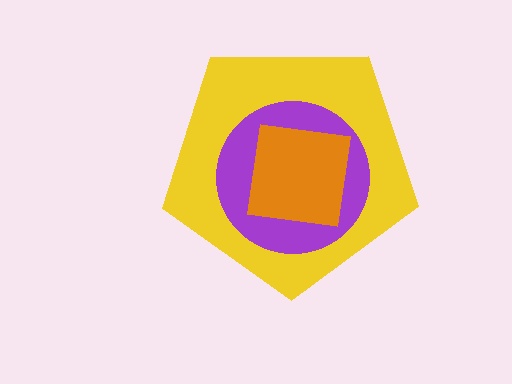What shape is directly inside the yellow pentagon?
The purple circle.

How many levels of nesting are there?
3.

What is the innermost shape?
The orange square.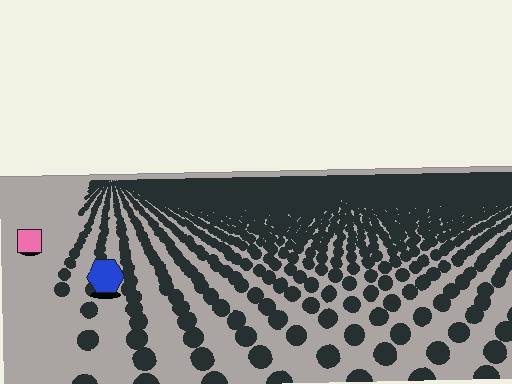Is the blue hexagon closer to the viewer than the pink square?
Yes. The blue hexagon is closer — you can tell from the texture gradient: the ground texture is coarser near it.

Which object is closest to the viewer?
The blue hexagon is closest. The texture marks near it are larger and more spread out.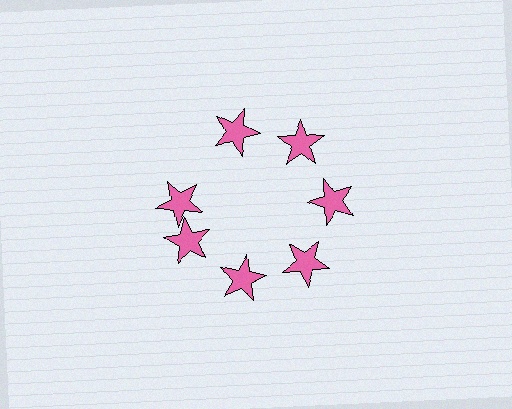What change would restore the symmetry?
The symmetry would be restored by rotating it back into even spacing with its neighbors so that all 7 stars sit at equal angles and equal distance from the center.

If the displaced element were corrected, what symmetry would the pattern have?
It would have 7-fold rotational symmetry — the pattern would map onto itself every 51 degrees.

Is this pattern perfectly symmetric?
No. The 7 pink stars are arranged in a ring, but one element near the 10 o'clock position is rotated out of alignment along the ring, breaking the 7-fold rotational symmetry.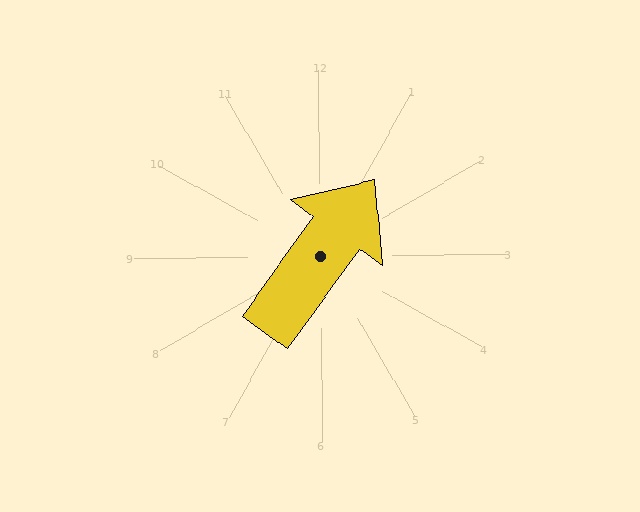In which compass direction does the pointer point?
Northeast.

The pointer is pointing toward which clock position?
Roughly 1 o'clock.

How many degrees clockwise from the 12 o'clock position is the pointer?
Approximately 36 degrees.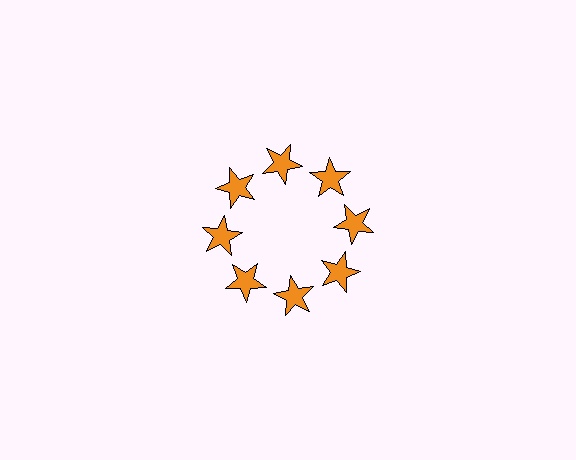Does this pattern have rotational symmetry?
Yes, this pattern has 8-fold rotational symmetry. It looks the same after rotating 45 degrees around the center.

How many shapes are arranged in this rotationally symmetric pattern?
There are 8 shapes, arranged in 8 groups of 1.